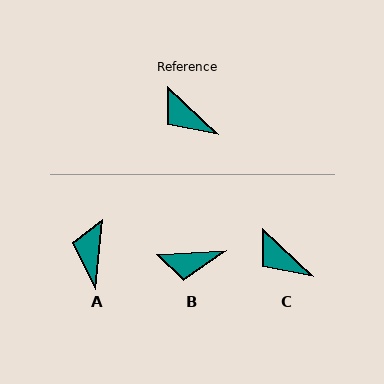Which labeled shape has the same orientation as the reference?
C.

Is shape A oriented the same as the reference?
No, it is off by about 53 degrees.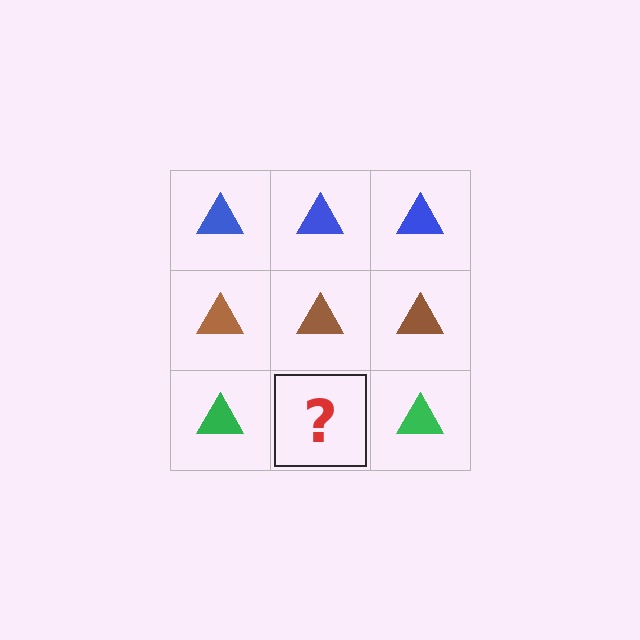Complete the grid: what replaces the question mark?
The question mark should be replaced with a green triangle.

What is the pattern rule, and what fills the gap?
The rule is that each row has a consistent color. The gap should be filled with a green triangle.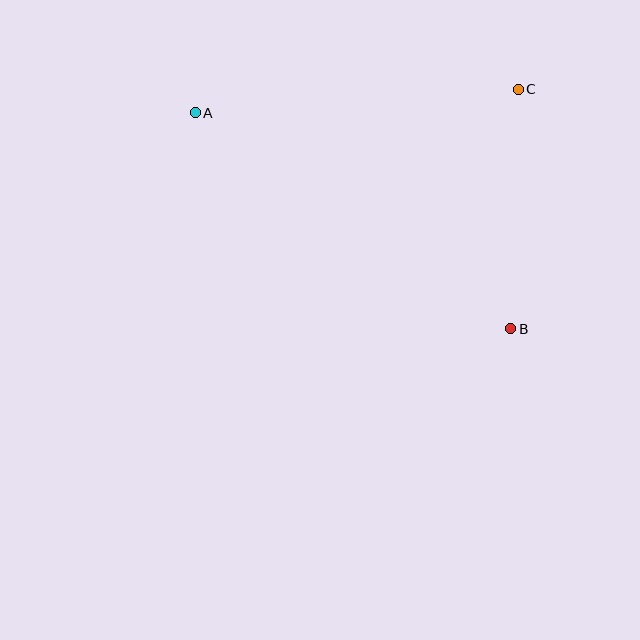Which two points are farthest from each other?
Points A and B are farthest from each other.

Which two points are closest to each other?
Points B and C are closest to each other.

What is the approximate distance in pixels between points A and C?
The distance between A and C is approximately 324 pixels.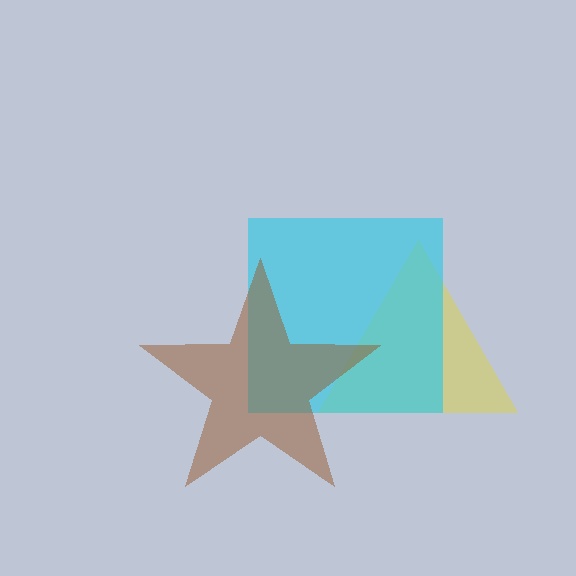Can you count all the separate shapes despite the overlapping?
Yes, there are 3 separate shapes.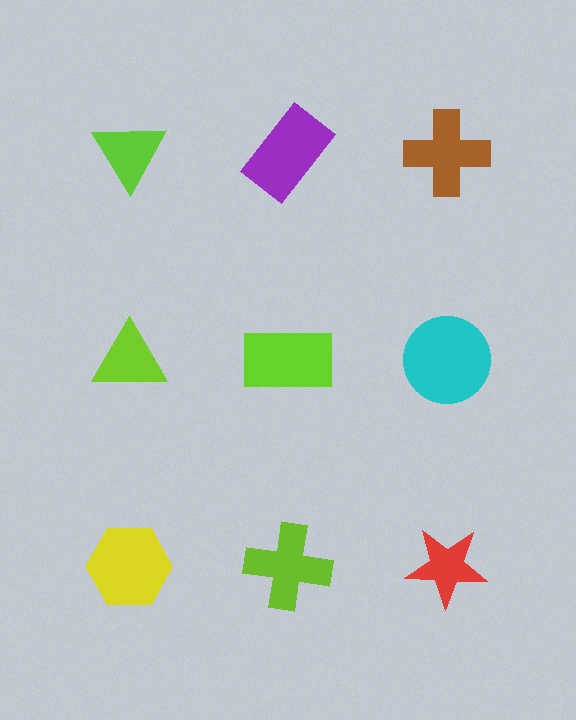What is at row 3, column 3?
A red star.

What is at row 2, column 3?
A cyan circle.